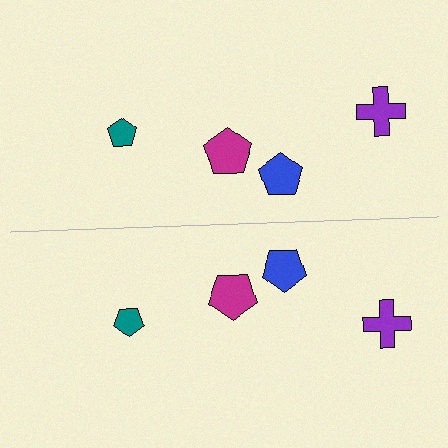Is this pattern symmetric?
Yes, this pattern has bilateral (reflection) symmetry.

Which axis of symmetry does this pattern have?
The pattern has a horizontal axis of symmetry running through the center of the image.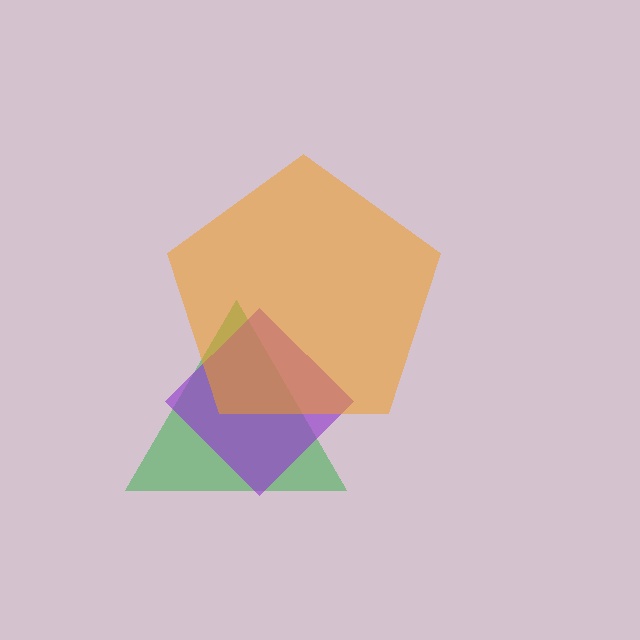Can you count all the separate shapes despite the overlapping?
Yes, there are 3 separate shapes.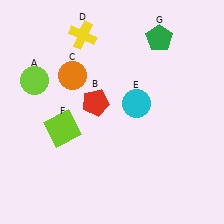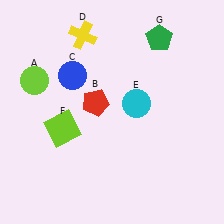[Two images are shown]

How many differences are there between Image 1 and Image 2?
There is 1 difference between the two images.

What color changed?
The circle (C) changed from orange in Image 1 to blue in Image 2.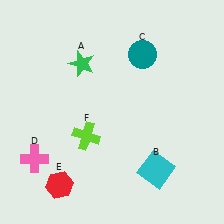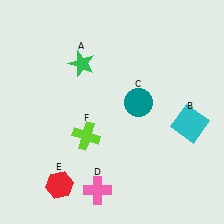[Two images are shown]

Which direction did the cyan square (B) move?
The cyan square (B) moved up.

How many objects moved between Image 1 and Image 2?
3 objects moved between the two images.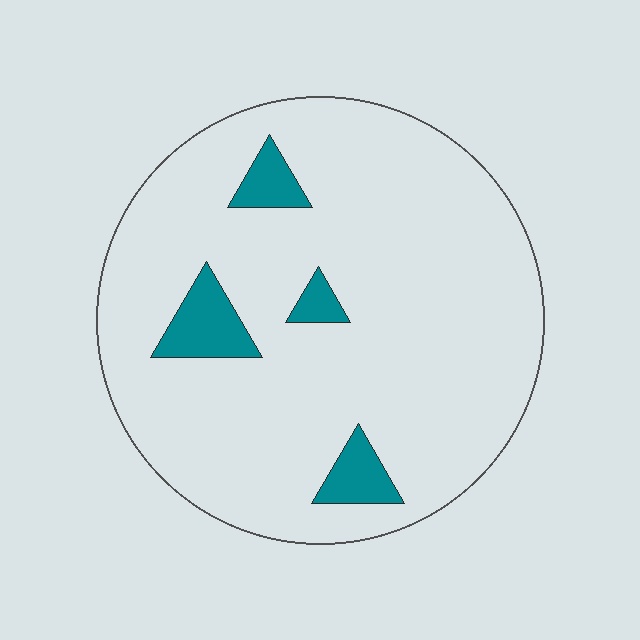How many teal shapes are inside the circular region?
4.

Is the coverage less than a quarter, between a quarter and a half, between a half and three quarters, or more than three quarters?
Less than a quarter.